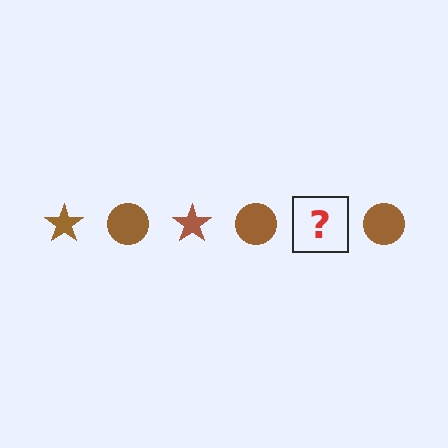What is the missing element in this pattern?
The missing element is a brown star.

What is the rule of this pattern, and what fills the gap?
The rule is that the pattern cycles through star, circle shapes in brown. The gap should be filled with a brown star.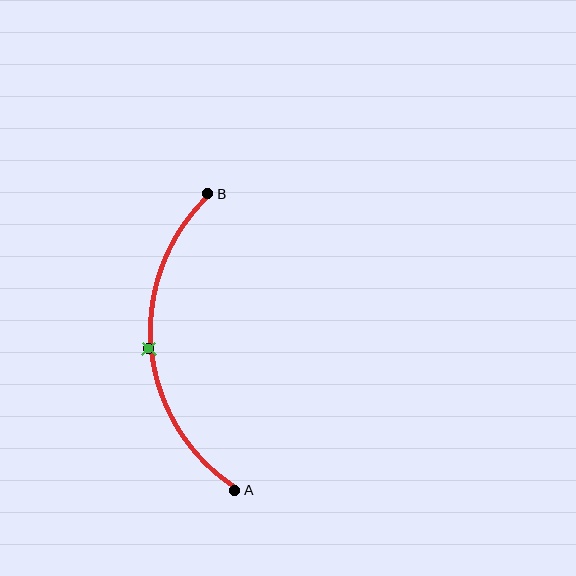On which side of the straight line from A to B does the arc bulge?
The arc bulges to the left of the straight line connecting A and B.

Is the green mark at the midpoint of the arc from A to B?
Yes. The green mark lies on the arc at equal arc-length from both A and B — it is the arc midpoint.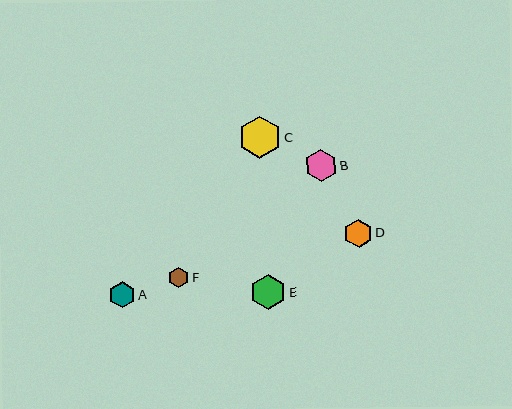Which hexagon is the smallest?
Hexagon F is the smallest with a size of approximately 20 pixels.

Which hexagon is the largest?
Hexagon C is the largest with a size of approximately 42 pixels.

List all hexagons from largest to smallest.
From largest to smallest: C, E, B, D, A, F.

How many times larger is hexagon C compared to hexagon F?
Hexagon C is approximately 2.1 times the size of hexagon F.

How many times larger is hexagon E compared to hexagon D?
Hexagon E is approximately 1.2 times the size of hexagon D.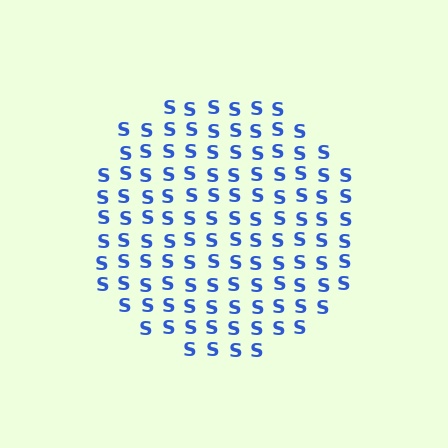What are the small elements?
The small elements are letter S's.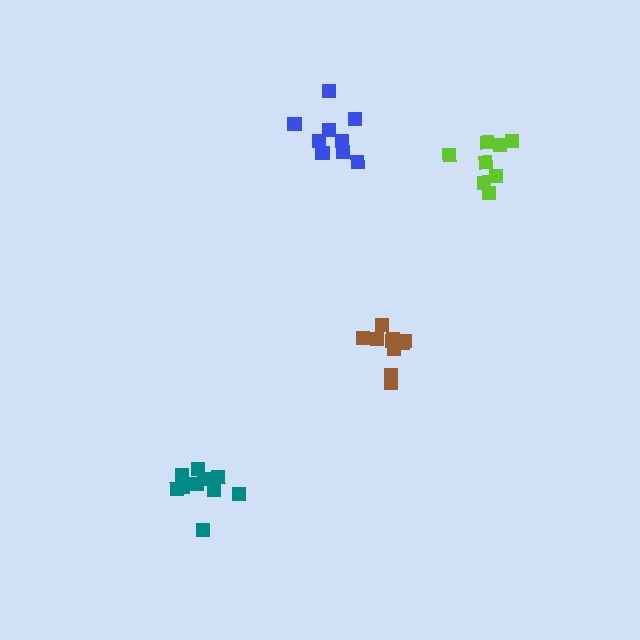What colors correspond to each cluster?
The clusters are colored: blue, teal, brown, lime.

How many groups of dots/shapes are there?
There are 4 groups.